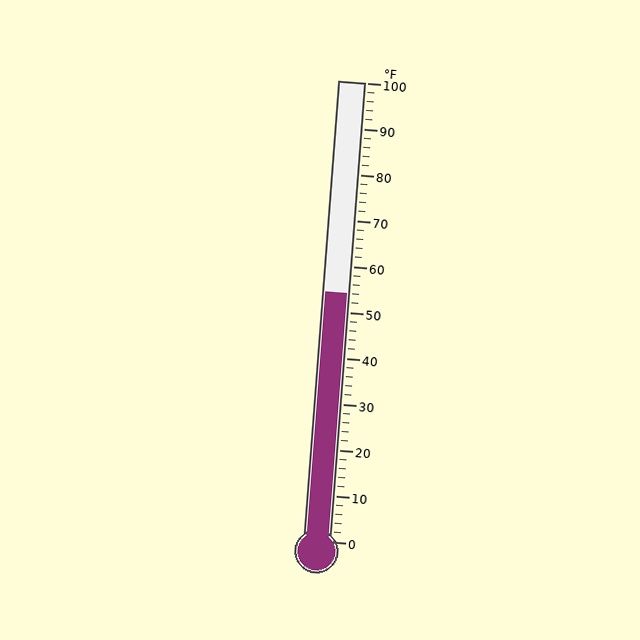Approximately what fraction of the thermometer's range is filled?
The thermometer is filled to approximately 55% of its range.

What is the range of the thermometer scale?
The thermometer scale ranges from 0°F to 100°F.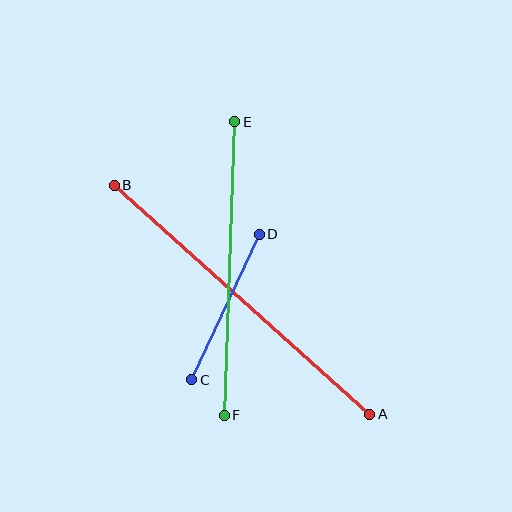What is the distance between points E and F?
The distance is approximately 293 pixels.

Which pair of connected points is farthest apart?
Points A and B are farthest apart.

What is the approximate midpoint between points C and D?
The midpoint is at approximately (225, 307) pixels.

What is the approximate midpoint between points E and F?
The midpoint is at approximately (230, 269) pixels.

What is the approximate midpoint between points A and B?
The midpoint is at approximately (242, 300) pixels.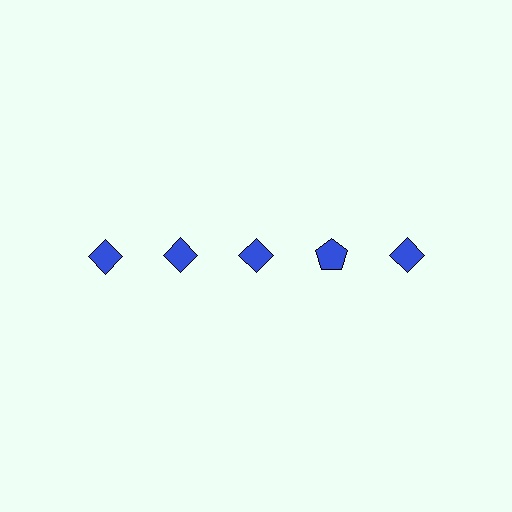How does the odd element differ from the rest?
It has a different shape: pentagon instead of diamond.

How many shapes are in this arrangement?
There are 5 shapes arranged in a grid pattern.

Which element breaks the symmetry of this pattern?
The blue pentagon in the top row, second from right column breaks the symmetry. All other shapes are blue diamonds.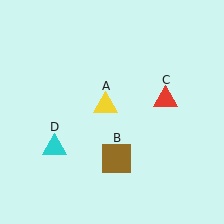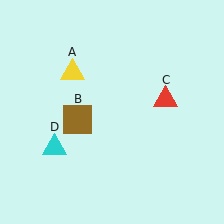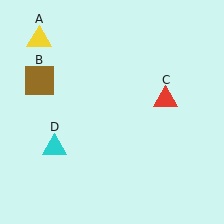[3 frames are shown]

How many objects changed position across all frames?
2 objects changed position: yellow triangle (object A), brown square (object B).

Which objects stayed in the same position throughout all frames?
Red triangle (object C) and cyan triangle (object D) remained stationary.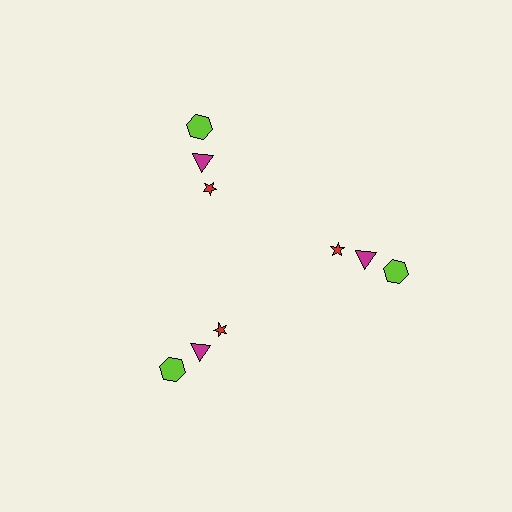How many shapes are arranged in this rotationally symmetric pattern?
There are 9 shapes, arranged in 3 groups of 3.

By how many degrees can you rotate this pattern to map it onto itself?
The pattern maps onto itself every 120 degrees of rotation.